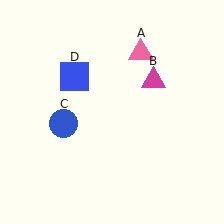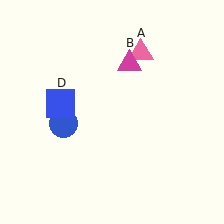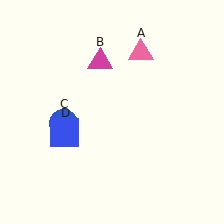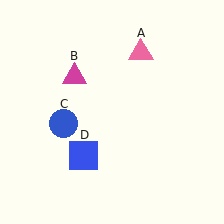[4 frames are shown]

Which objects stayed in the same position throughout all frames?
Pink triangle (object A) and blue circle (object C) remained stationary.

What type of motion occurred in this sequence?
The magenta triangle (object B), blue square (object D) rotated counterclockwise around the center of the scene.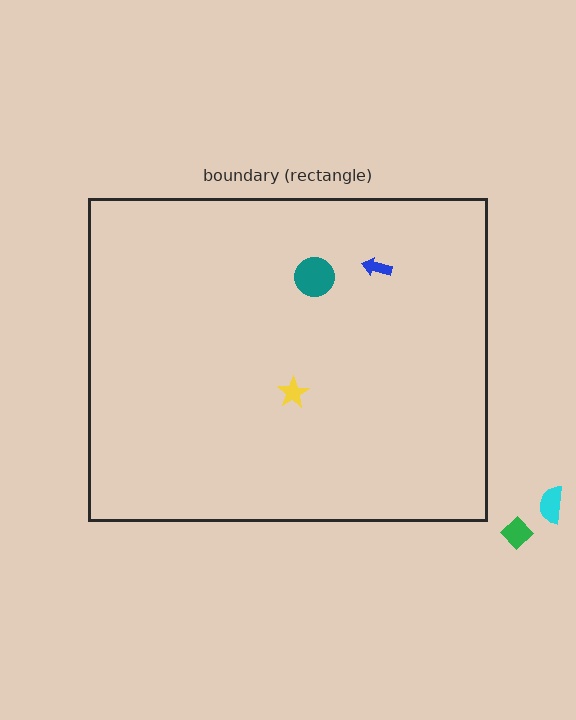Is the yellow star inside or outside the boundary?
Inside.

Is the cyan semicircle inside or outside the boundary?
Outside.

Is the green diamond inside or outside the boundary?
Outside.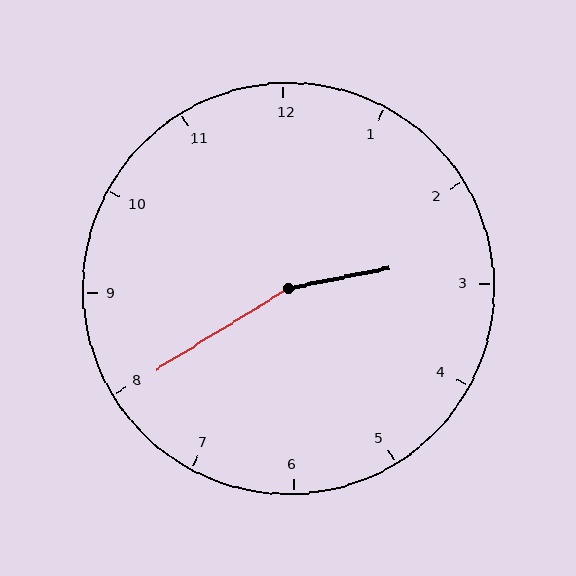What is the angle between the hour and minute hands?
Approximately 160 degrees.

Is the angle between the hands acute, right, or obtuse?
It is obtuse.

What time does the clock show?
2:40.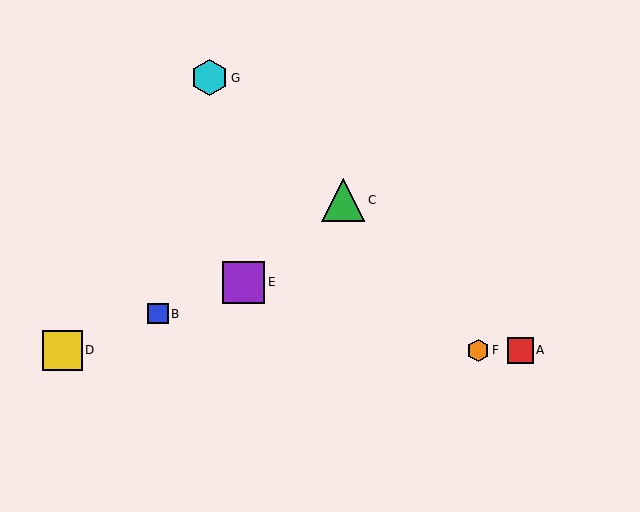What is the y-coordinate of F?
Object F is at y≈350.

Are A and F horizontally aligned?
Yes, both are at y≈350.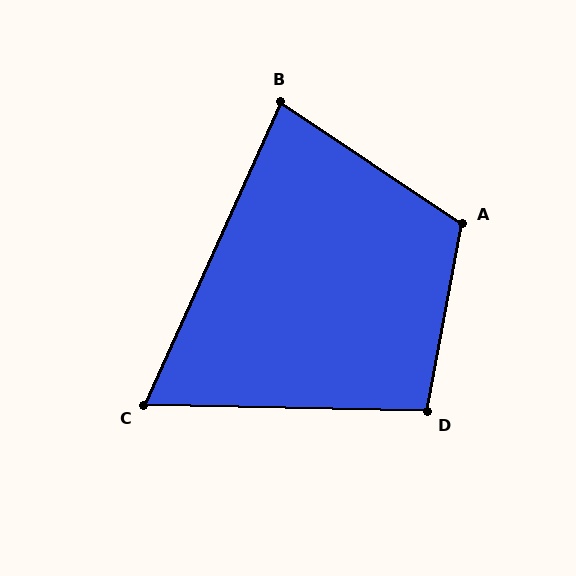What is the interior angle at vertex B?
Approximately 81 degrees (acute).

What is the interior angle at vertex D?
Approximately 99 degrees (obtuse).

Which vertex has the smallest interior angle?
C, at approximately 67 degrees.